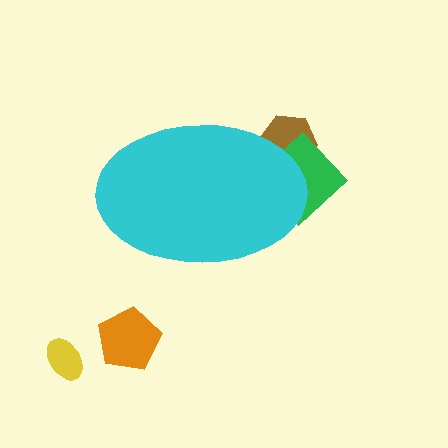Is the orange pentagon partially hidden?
No, the orange pentagon is fully visible.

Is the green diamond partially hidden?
Yes, the green diamond is partially hidden behind the cyan ellipse.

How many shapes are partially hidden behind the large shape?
2 shapes are partially hidden.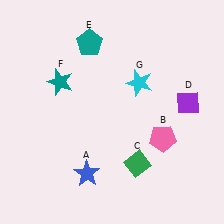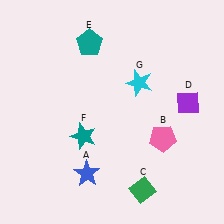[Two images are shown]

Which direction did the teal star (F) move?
The teal star (F) moved down.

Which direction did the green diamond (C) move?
The green diamond (C) moved down.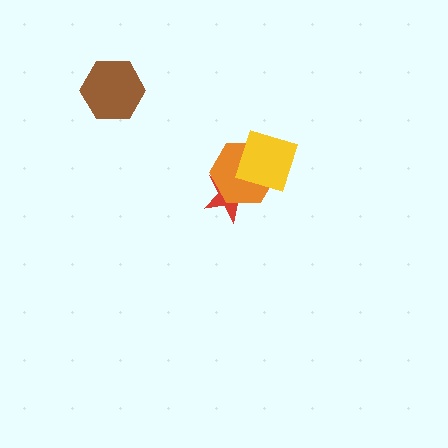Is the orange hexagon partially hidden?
Yes, it is partially covered by another shape.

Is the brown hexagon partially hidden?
No, no other shape covers it.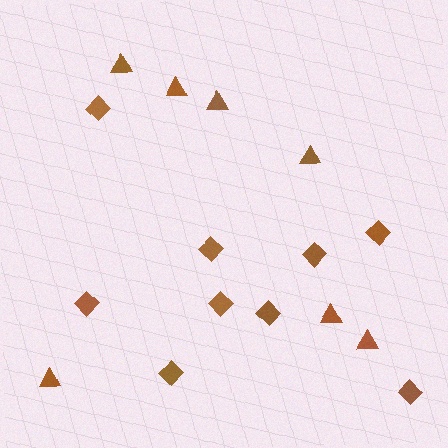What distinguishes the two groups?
There are 2 groups: one group of triangles (7) and one group of diamonds (9).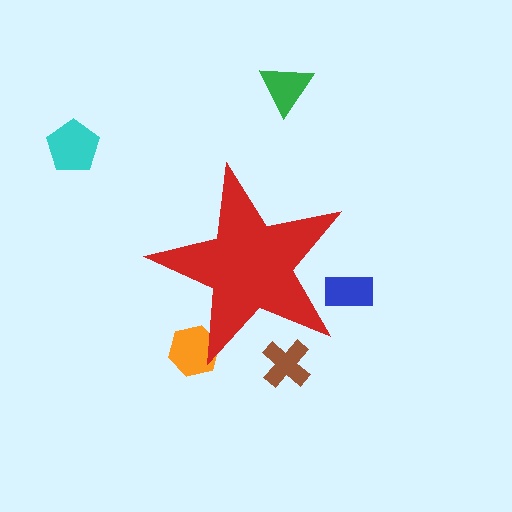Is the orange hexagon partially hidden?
Yes, the orange hexagon is partially hidden behind the red star.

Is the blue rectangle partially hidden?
Yes, the blue rectangle is partially hidden behind the red star.